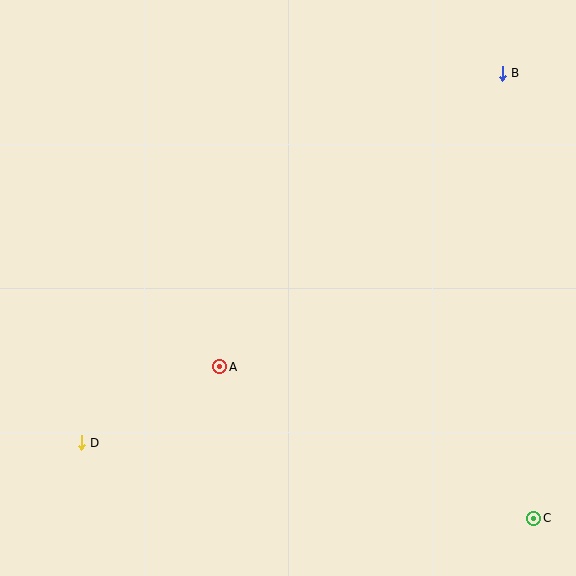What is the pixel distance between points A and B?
The distance between A and B is 408 pixels.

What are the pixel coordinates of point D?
Point D is at (81, 443).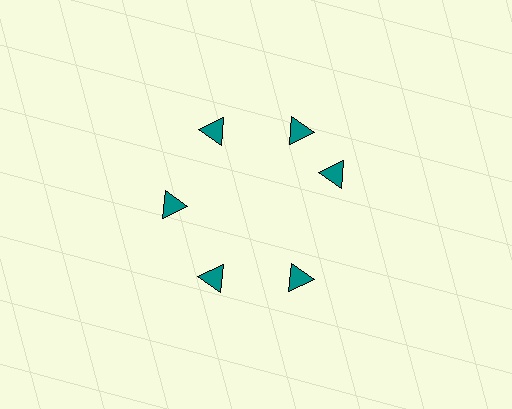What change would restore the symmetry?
The symmetry would be restored by rotating it back into even spacing with its neighbors so that all 6 triangles sit at equal angles and equal distance from the center.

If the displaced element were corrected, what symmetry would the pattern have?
It would have 6-fold rotational symmetry — the pattern would map onto itself every 60 degrees.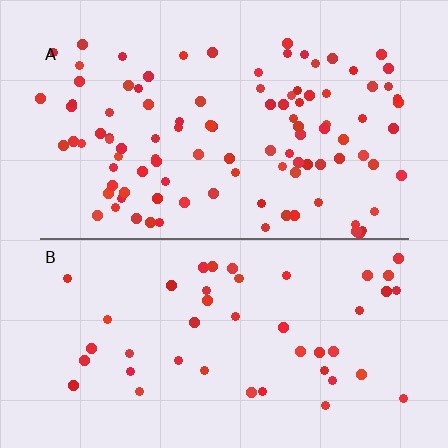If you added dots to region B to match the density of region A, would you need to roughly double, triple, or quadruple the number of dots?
Approximately double.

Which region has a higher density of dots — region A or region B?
A (the top).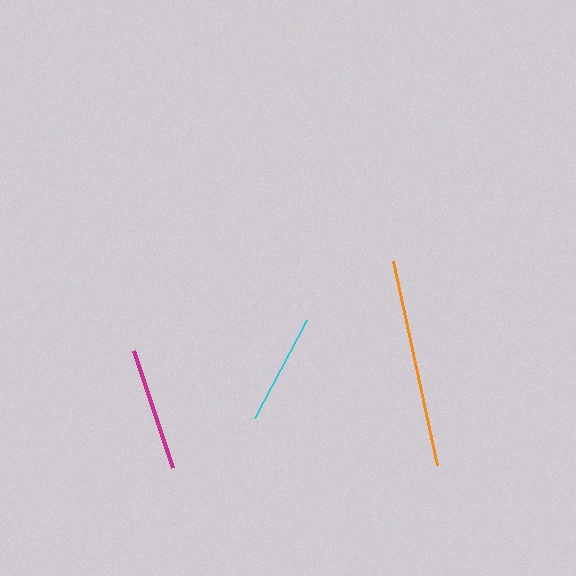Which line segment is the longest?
The orange line is the longest at approximately 208 pixels.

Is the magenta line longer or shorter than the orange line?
The orange line is longer than the magenta line.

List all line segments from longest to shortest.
From longest to shortest: orange, magenta, cyan.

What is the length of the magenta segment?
The magenta segment is approximately 123 pixels long.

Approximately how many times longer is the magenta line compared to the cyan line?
The magenta line is approximately 1.1 times the length of the cyan line.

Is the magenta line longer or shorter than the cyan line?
The magenta line is longer than the cyan line.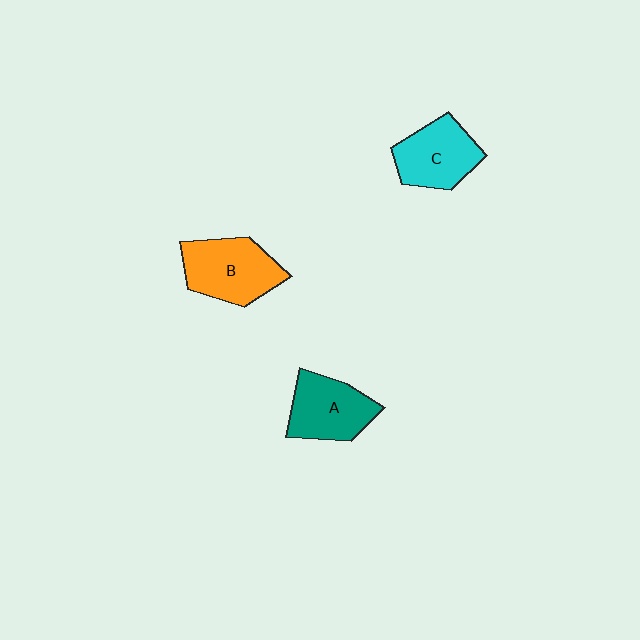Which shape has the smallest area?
Shape C (cyan).